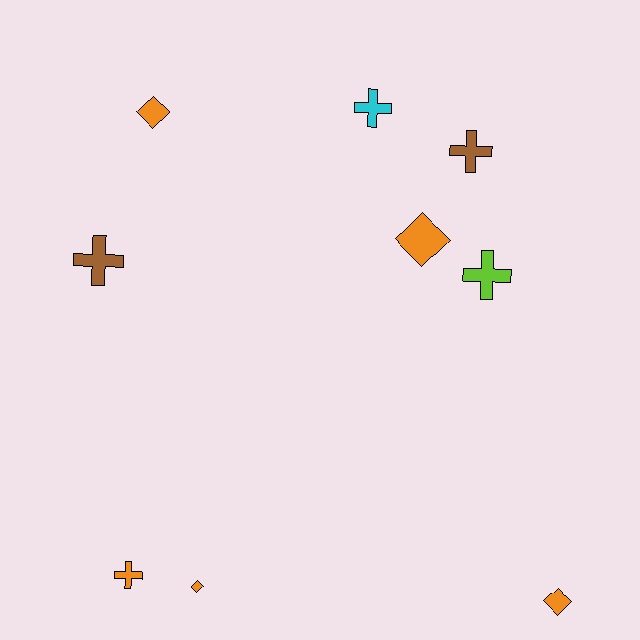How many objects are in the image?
There are 9 objects.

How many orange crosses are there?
There is 1 orange cross.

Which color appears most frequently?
Orange, with 5 objects.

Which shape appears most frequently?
Cross, with 5 objects.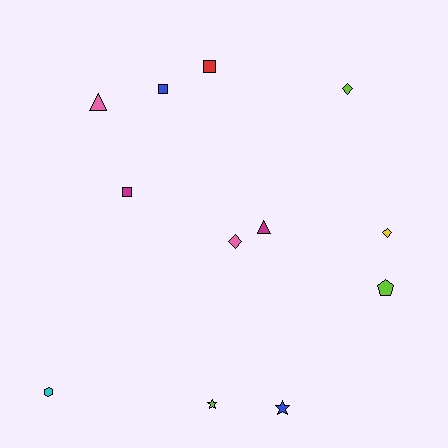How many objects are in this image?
There are 12 objects.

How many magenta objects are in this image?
There are 2 magenta objects.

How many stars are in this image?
There are 2 stars.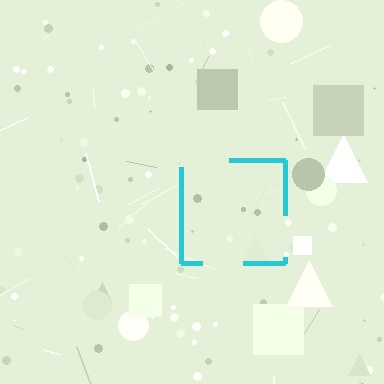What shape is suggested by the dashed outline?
The dashed outline suggests a square.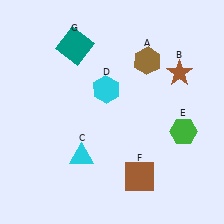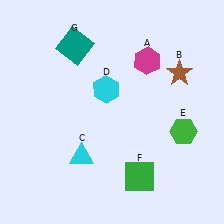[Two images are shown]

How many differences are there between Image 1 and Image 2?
There are 2 differences between the two images.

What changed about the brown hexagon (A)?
In Image 1, A is brown. In Image 2, it changed to magenta.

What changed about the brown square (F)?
In Image 1, F is brown. In Image 2, it changed to green.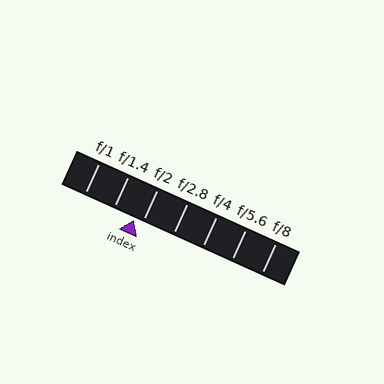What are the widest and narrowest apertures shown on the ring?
The widest aperture shown is f/1 and the narrowest is f/8.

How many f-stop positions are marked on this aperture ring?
There are 7 f-stop positions marked.